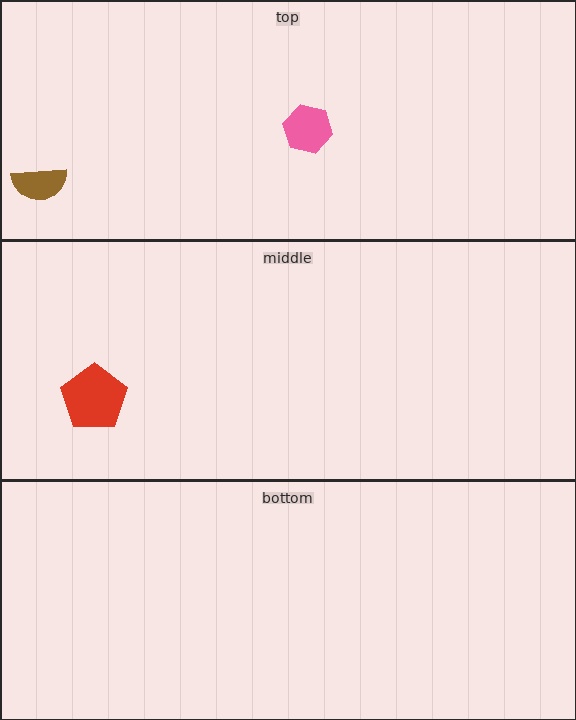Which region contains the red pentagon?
The middle region.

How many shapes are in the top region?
2.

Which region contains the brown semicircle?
The top region.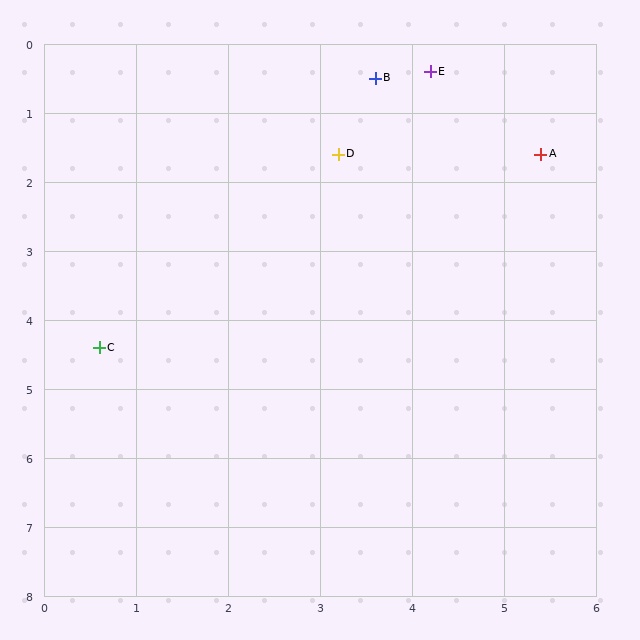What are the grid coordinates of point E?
Point E is at approximately (4.2, 0.4).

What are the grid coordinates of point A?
Point A is at approximately (5.4, 1.6).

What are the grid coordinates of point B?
Point B is at approximately (3.6, 0.5).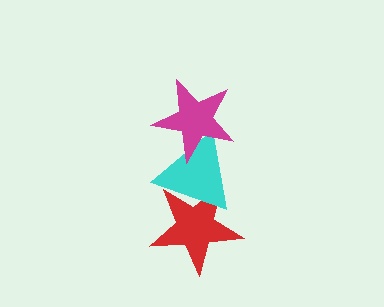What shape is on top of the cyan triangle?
The magenta star is on top of the cyan triangle.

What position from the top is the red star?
The red star is 3rd from the top.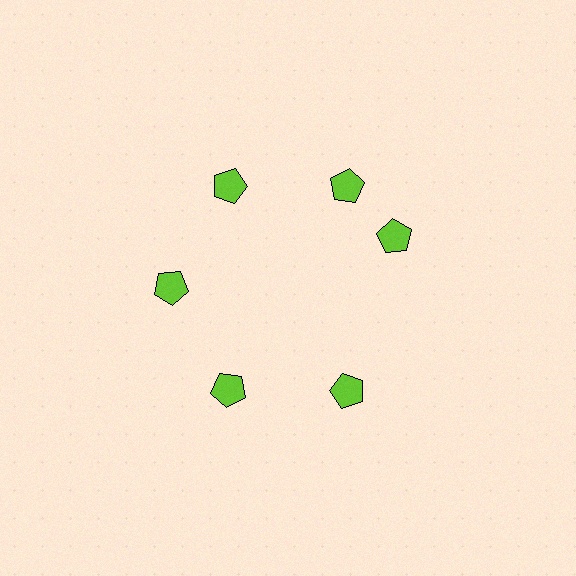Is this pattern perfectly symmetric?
No. The 6 lime pentagons are arranged in a ring, but one element near the 3 o'clock position is rotated out of alignment along the ring, breaking the 6-fold rotational symmetry.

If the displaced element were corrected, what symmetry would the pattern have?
It would have 6-fold rotational symmetry — the pattern would map onto itself every 60 degrees.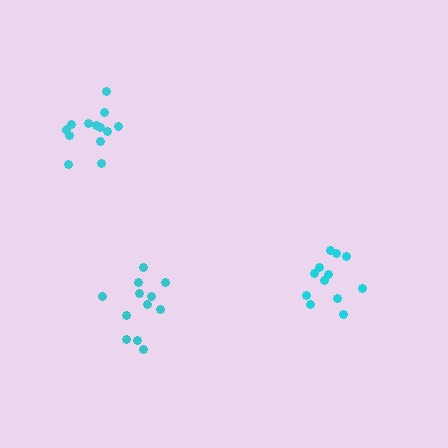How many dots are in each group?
Group 1: 12 dots, Group 2: 12 dots, Group 3: 13 dots (37 total).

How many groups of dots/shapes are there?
There are 3 groups.